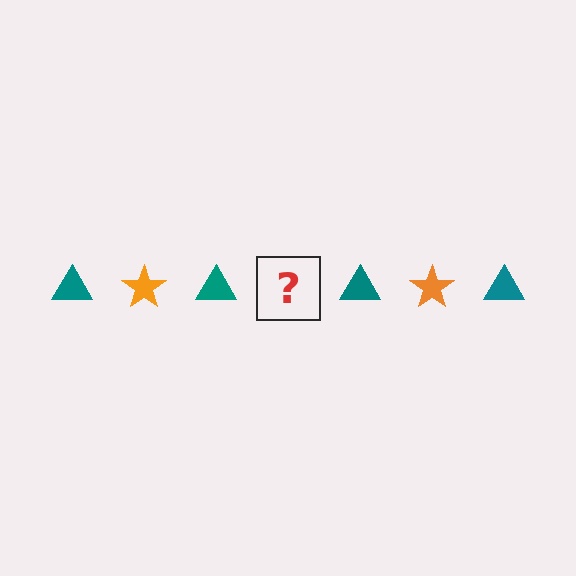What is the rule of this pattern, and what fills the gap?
The rule is that the pattern alternates between teal triangle and orange star. The gap should be filled with an orange star.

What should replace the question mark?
The question mark should be replaced with an orange star.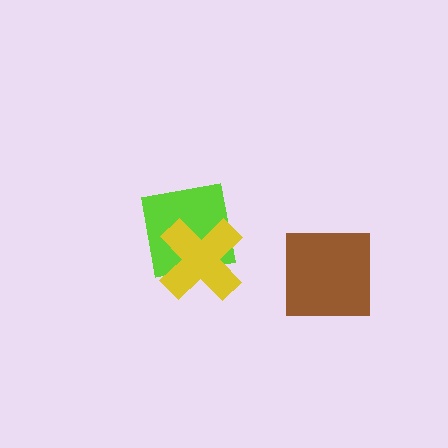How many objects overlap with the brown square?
0 objects overlap with the brown square.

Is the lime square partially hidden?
Yes, it is partially covered by another shape.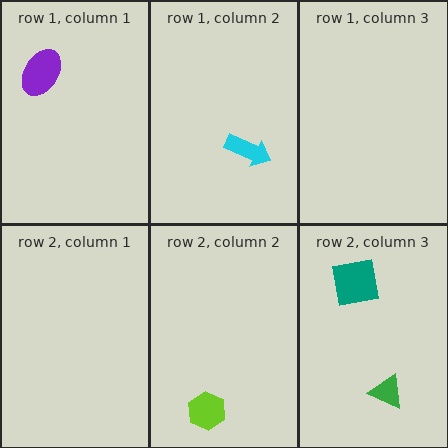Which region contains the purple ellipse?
The row 1, column 1 region.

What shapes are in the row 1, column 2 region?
The cyan arrow.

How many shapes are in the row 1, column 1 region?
1.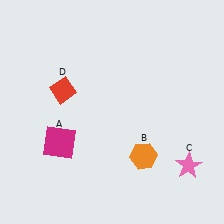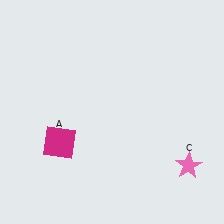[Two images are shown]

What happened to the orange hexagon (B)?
The orange hexagon (B) was removed in Image 2. It was in the bottom-right area of Image 1.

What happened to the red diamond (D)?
The red diamond (D) was removed in Image 2. It was in the top-left area of Image 1.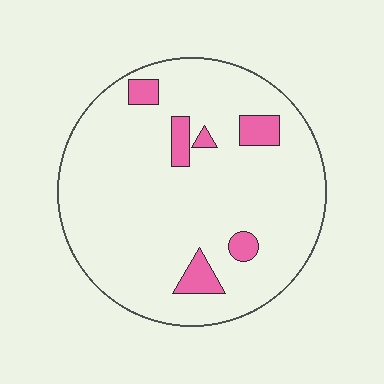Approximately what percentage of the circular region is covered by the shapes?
Approximately 10%.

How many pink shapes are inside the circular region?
6.